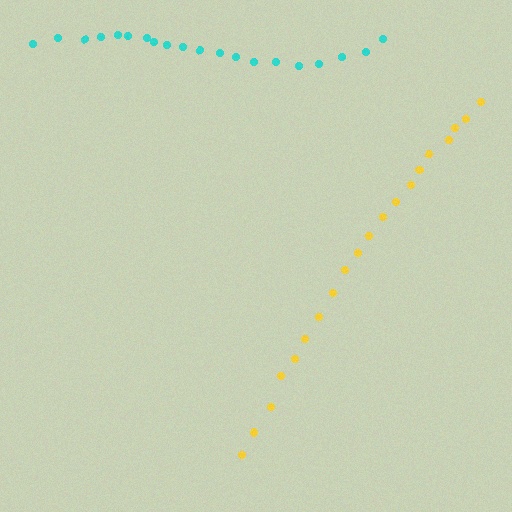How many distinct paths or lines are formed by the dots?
There are 2 distinct paths.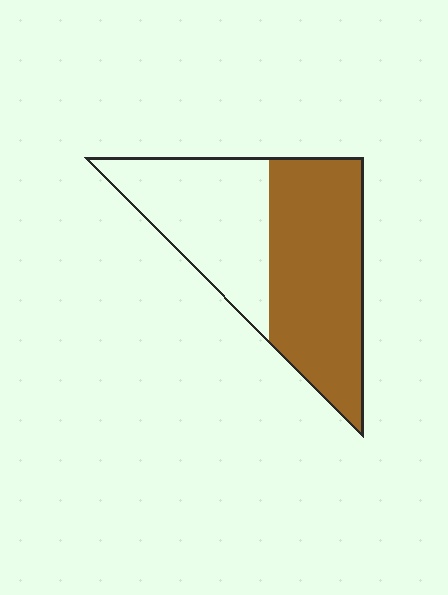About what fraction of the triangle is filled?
About three fifths (3/5).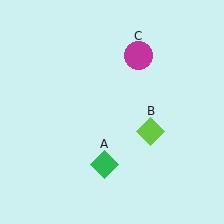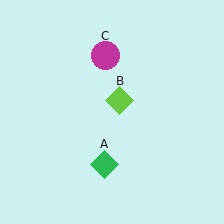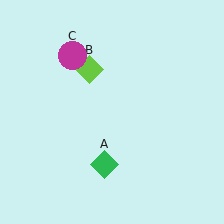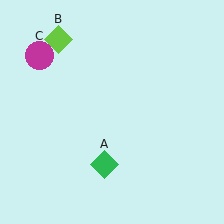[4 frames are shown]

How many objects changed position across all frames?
2 objects changed position: lime diamond (object B), magenta circle (object C).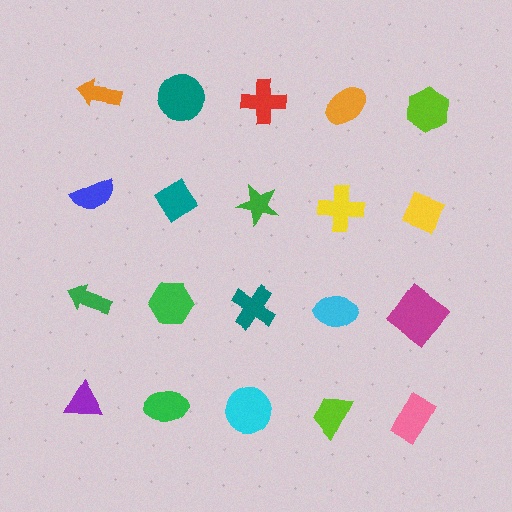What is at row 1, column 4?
An orange ellipse.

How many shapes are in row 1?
5 shapes.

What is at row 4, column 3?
A cyan circle.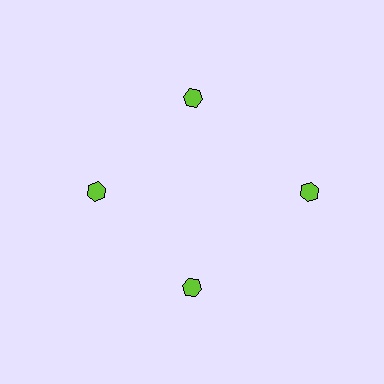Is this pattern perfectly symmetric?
No. The 4 lime hexagons are arranged in a ring, but one element near the 3 o'clock position is pushed outward from the center, breaking the 4-fold rotational symmetry.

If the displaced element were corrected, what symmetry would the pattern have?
It would have 4-fold rotational symmetry — the pattern would map onto itself every 90 degrees.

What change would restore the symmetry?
The symmetry would be restored by moving it inward, back onto the ring so that all 4 hexagons sit at equal angles and equal distance from the center.